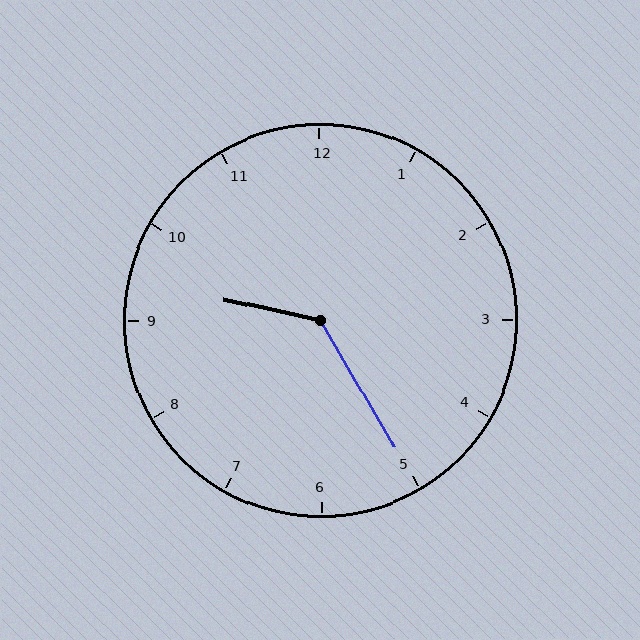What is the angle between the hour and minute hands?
Approximately 132 degrees.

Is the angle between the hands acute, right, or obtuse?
It is obtuse.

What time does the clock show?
9:25.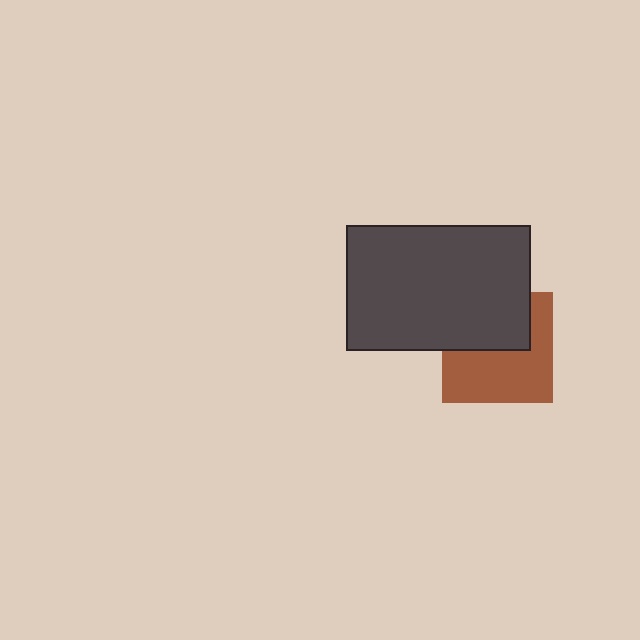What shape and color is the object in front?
The object in front is a dark gray rectangle.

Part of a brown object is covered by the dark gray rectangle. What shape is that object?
It is a square.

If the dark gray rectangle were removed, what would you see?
You would see the complete brown square.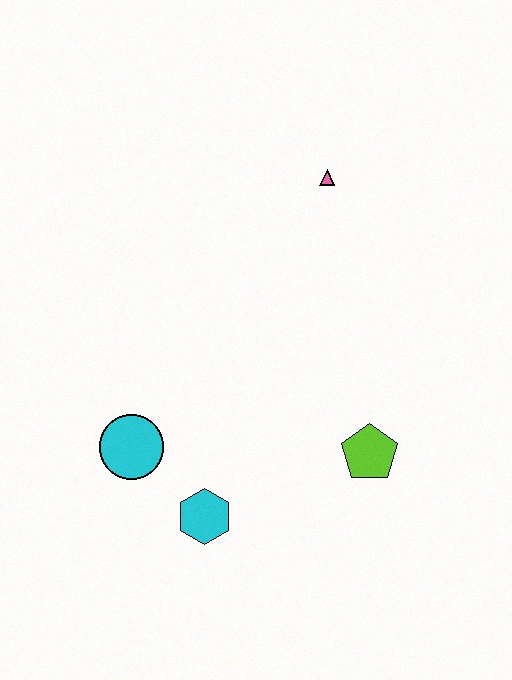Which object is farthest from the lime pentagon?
The pink triangle is farthest from the lime pentagon.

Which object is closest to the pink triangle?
The lime pentagon is closest to the pink triangle.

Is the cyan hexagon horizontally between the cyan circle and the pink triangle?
Yes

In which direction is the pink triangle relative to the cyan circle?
The pink triangle is above the cyan circle.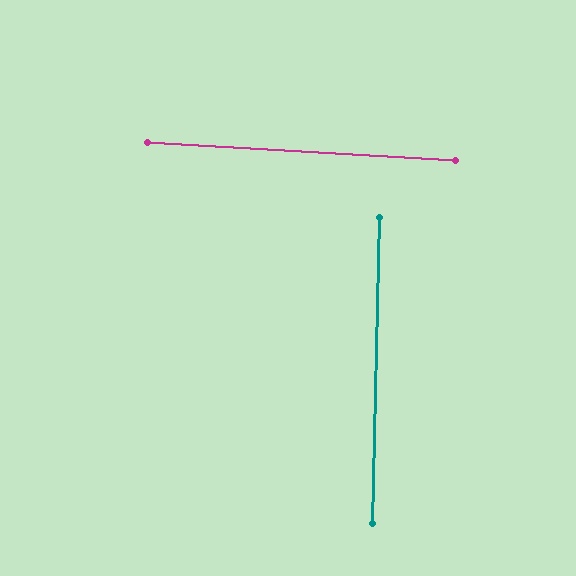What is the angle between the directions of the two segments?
Approximately 88 degrees.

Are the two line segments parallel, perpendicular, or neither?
Perpendicular — they meet at approximately 88°.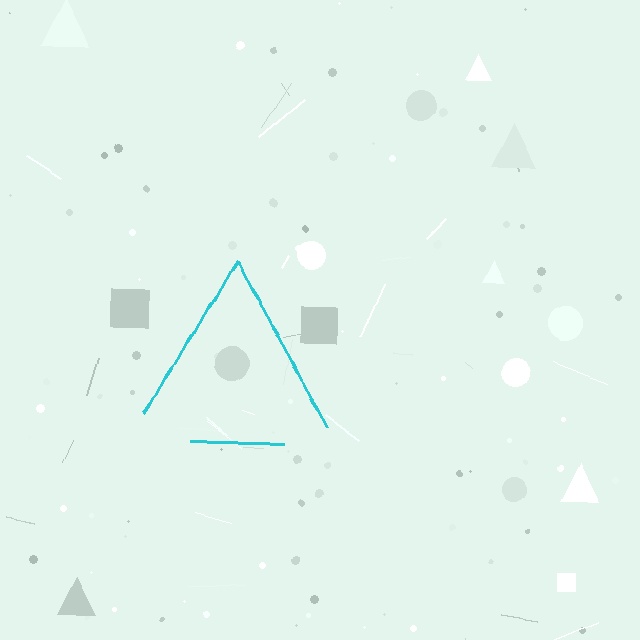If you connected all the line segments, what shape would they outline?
They would outline a triangle.